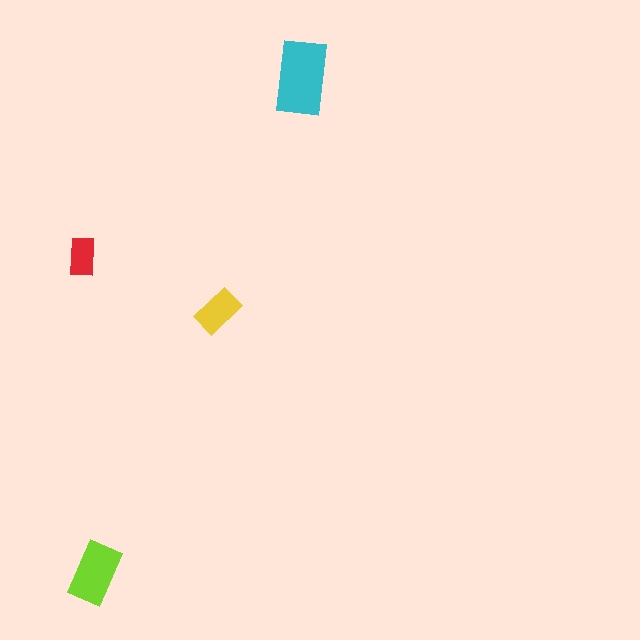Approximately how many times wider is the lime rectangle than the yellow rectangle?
About 1.5 times wider.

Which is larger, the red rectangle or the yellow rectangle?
The yellow one.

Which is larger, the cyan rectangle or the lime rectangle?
The cyan one.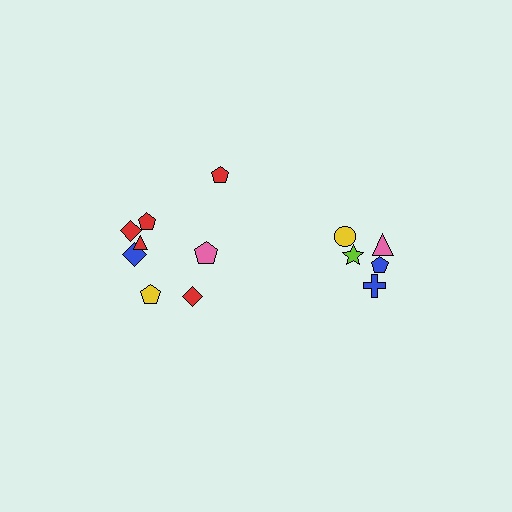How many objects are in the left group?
There are 8 objects.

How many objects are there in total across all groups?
There are 13 objects.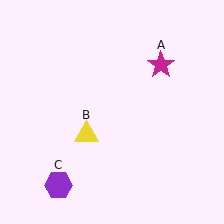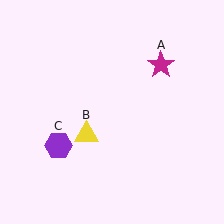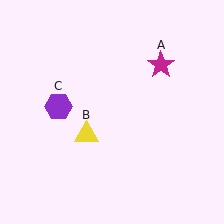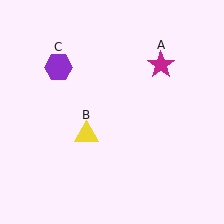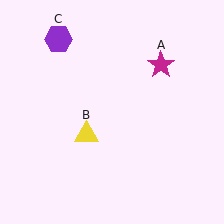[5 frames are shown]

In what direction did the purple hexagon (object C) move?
The purple hexagon (object C) moved up.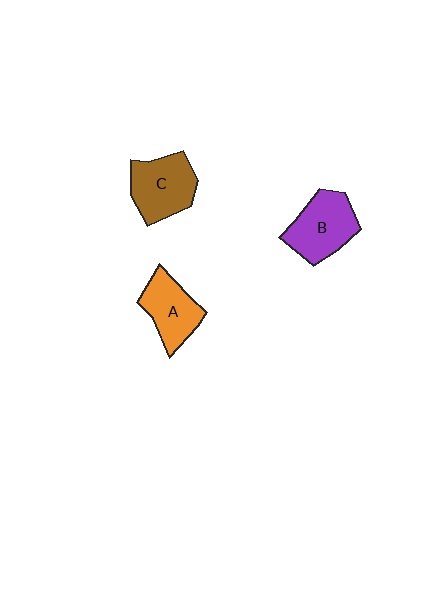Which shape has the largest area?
Shape B (purple).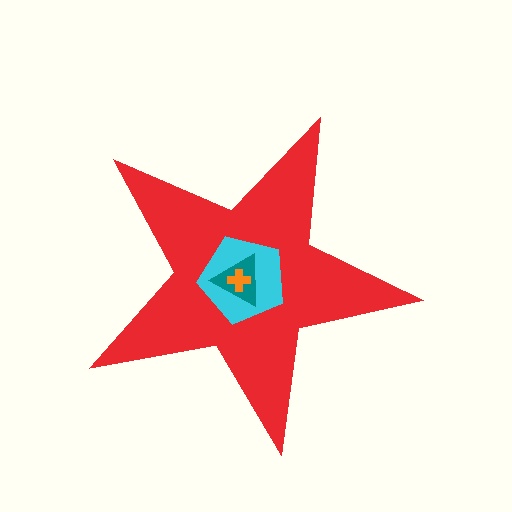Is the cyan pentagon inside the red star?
Yes.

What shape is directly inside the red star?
The cyan pentagon.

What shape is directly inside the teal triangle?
The orange cross.